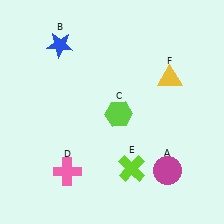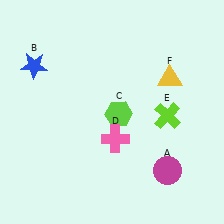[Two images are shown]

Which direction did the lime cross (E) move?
The lime cross (E) moved up.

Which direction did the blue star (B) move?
The blue star (B) moved left.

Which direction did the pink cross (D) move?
The pink cross (D) moved right.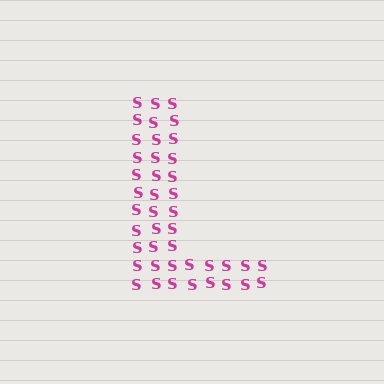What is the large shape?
The large shape is the letter L.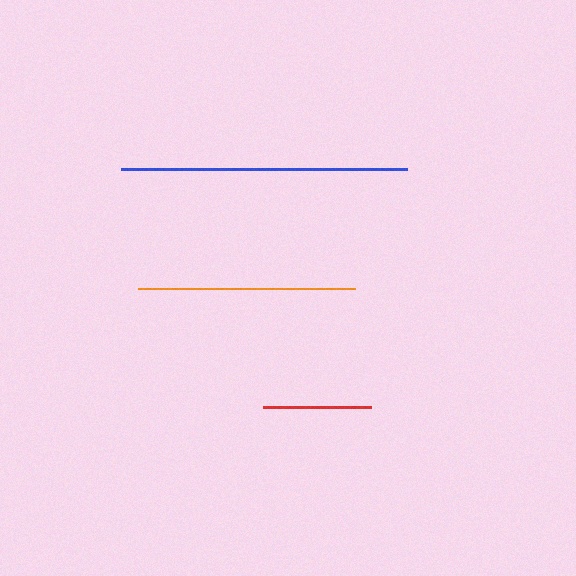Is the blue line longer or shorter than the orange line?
The blue line is longer than the orange line.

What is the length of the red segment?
The red segment is approximately 108 pixels long.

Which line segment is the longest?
The blue line is the longest at approximately 286 pixels.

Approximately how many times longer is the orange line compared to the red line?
The orange line is approximately 2.0 times the length of the red line.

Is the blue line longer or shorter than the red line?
The blue line is longer than the red line.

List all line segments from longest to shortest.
From longest to shortest: blue, orange, red.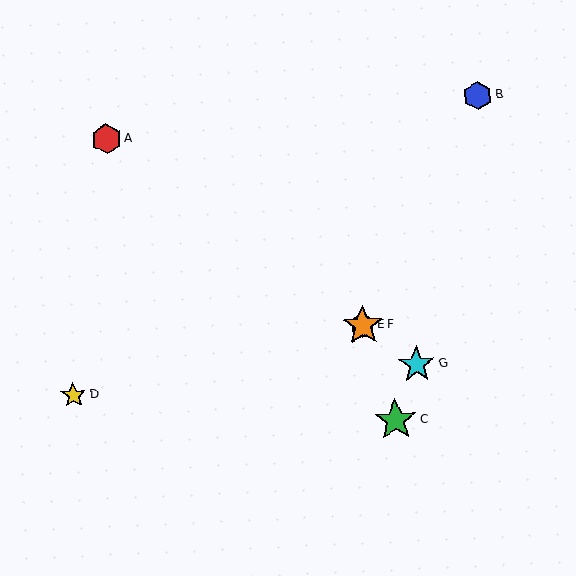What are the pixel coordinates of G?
Object G is at (417, 364).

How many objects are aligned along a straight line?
4 objects (A, E, F, G) are aligned along a straight line.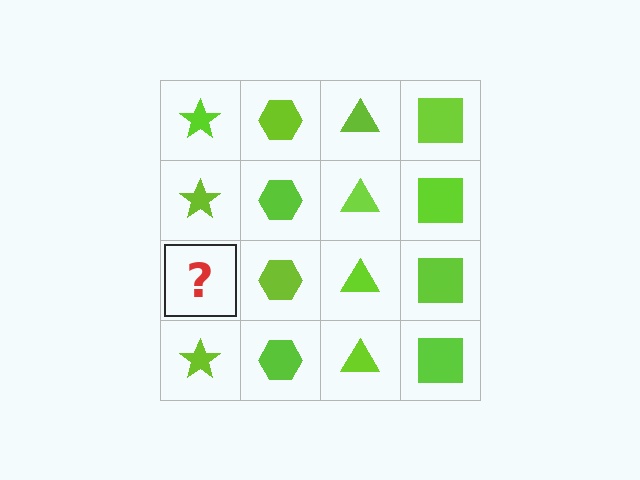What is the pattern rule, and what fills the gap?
The rule is that each column has a consistent shape. The gap should be filled with a lime star.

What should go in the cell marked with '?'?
The missing cell should contain a lime star.